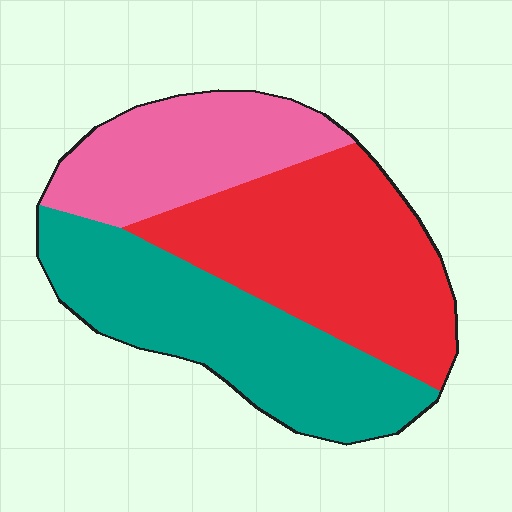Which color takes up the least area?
Pink, at roughly 25%.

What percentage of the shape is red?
Red covers roughly 40% of the shape.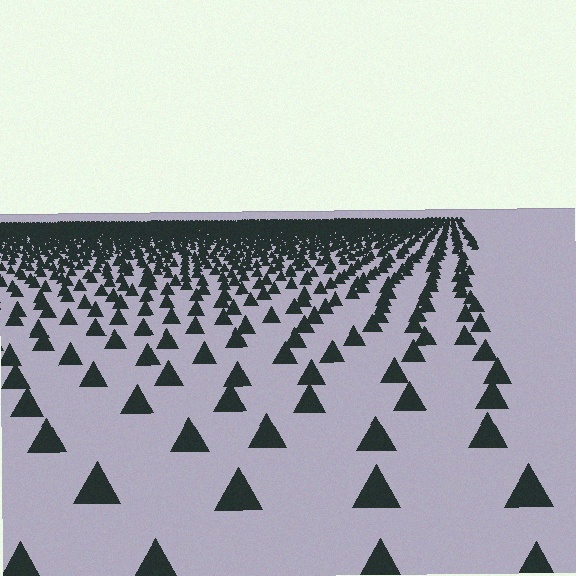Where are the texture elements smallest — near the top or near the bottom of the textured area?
Near the top.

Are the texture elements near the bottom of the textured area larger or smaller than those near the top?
Larger. Near the bottom, elements are closer to the viewer and appear at a bigger on-screen size.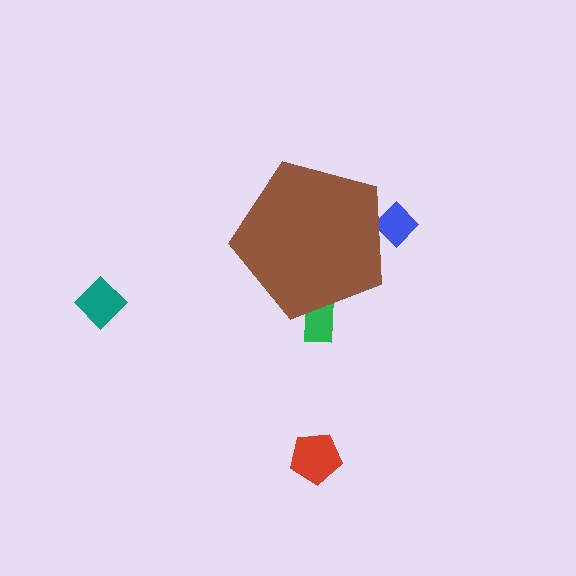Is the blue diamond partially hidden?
Yes, the blue diamond is partially hidden behind the brown pentagon.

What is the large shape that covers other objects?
A brown pentagon.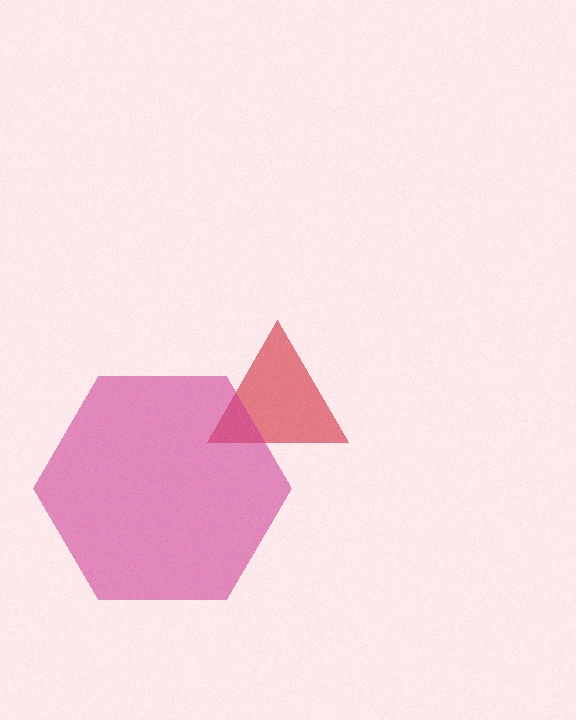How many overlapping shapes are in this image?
There are 2 overlapping shapes in the image.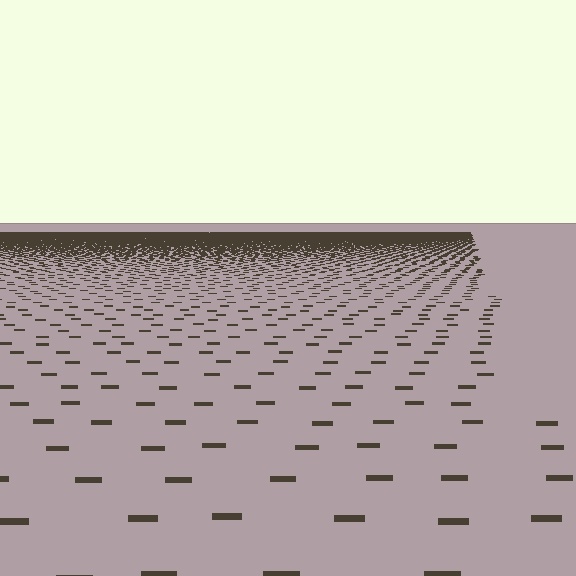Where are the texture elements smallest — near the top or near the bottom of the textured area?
Near the top.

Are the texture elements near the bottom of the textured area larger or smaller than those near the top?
Larger. Near the bottom, elements are closer to the viewer and appear at a bigger on-screen size.